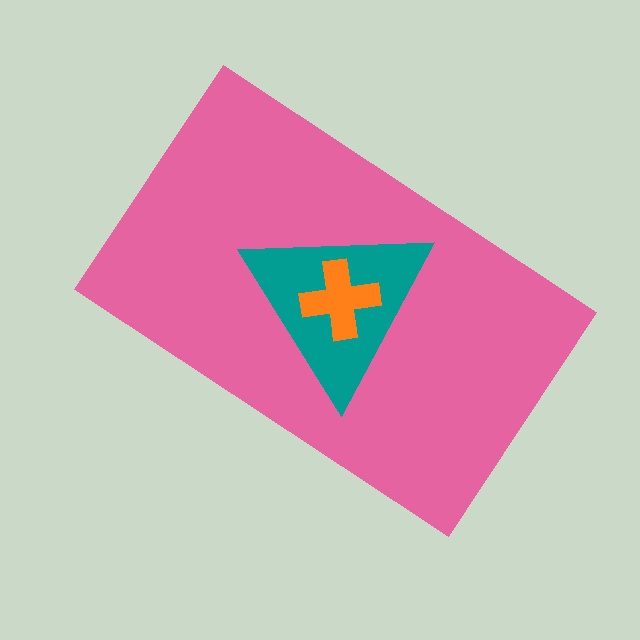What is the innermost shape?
The orange cross.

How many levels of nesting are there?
3.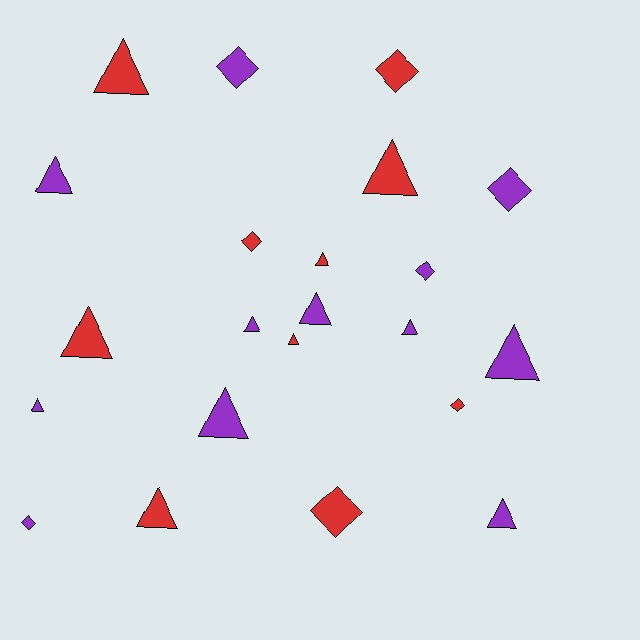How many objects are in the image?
There are 22 objects.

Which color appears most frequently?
Purple, with 12 objects.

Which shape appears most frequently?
Triangle, with 14 objects.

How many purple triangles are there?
There are 8 purple triangles.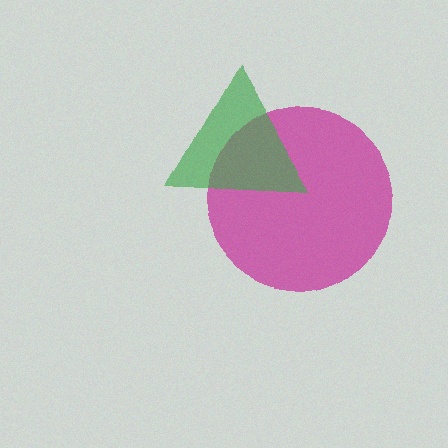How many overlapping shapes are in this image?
There are 2 overlapping shapes in the image.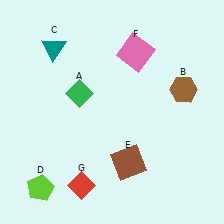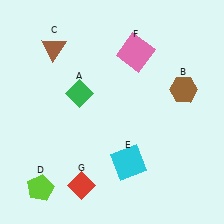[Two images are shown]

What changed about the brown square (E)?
In Image 1, E is brown. In Image 2, it changed to cyan.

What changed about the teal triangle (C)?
In Image 1, C is teal. In Image 2, it changed to brown.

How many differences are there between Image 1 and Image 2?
There are 2 differences between the two images.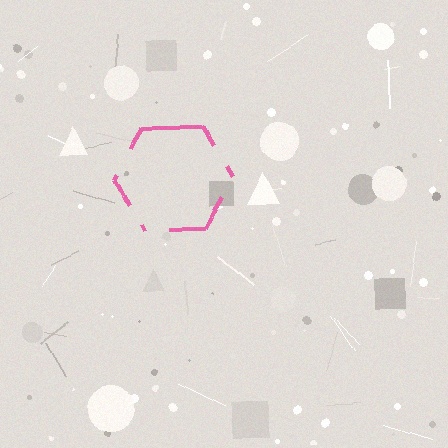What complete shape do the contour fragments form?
The contour fragments form a hexagon.